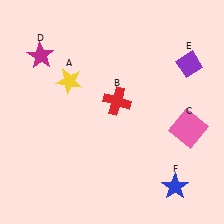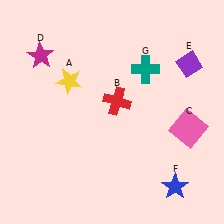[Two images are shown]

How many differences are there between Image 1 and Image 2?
There is 1 difference between the two images.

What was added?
A teal cross (G) was added in Image 2.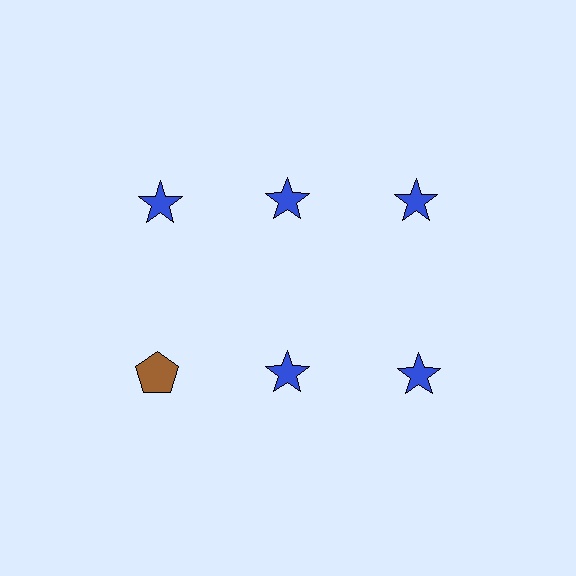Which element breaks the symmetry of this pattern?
The brown pentagon in the second row, leftmost column breaks the symmetry. All other shapes are blue stars.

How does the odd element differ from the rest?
It differs in both color (brown instead of blue) and shape (pentagon instead of star).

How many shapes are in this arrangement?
There are 6 shapes arranged in a grid pattern.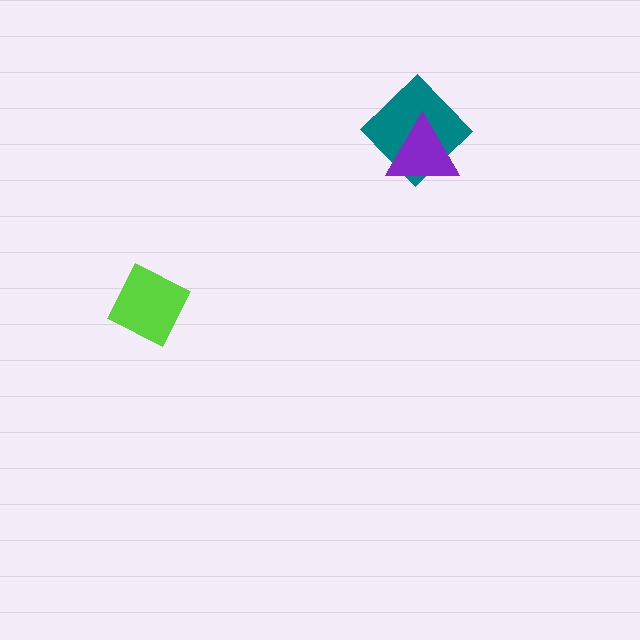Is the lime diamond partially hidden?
No, no other shape covers it.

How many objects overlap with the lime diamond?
0 objects overlap with the lime diamond.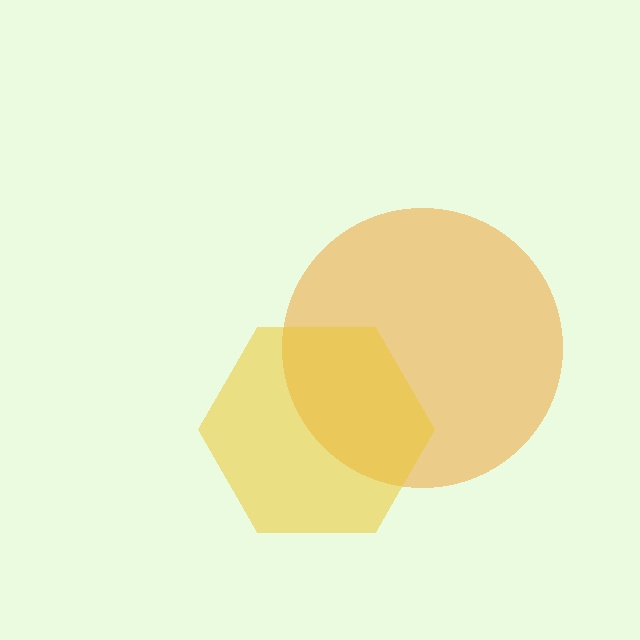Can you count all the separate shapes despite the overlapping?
Yes, there are 2 separate shapes.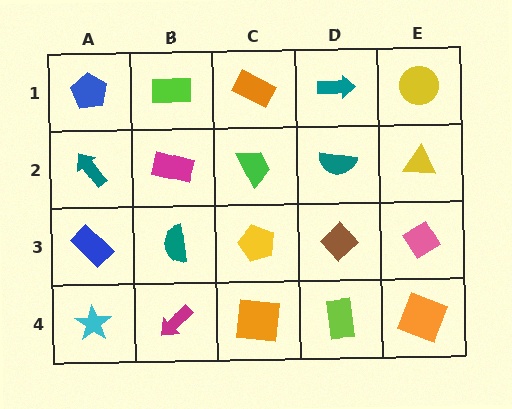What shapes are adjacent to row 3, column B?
A magenta rectangle (row 2, column B), a magenta arrow (row 4, column B), a blue rectangle (row 3, column A), a yellow pentagon (row 3, column C).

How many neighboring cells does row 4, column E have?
2.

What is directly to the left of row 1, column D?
An orange rectangle.